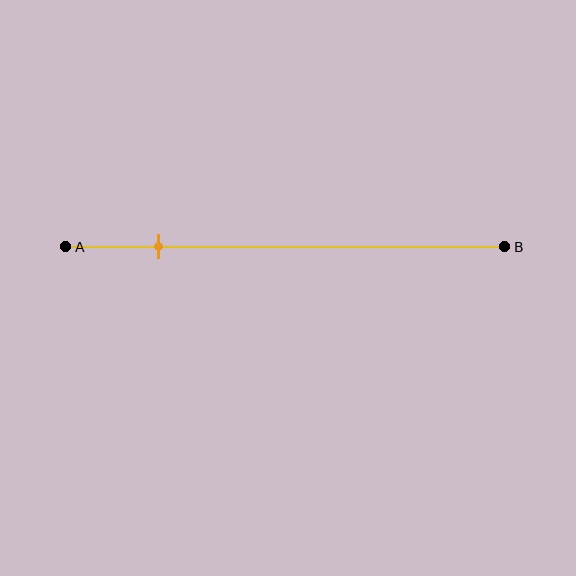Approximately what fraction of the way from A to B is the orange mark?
The orange mark is approximately 20% of the way from A to B.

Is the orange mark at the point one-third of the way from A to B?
No, the mark is at about 20% from A, not at the 33% one-third point.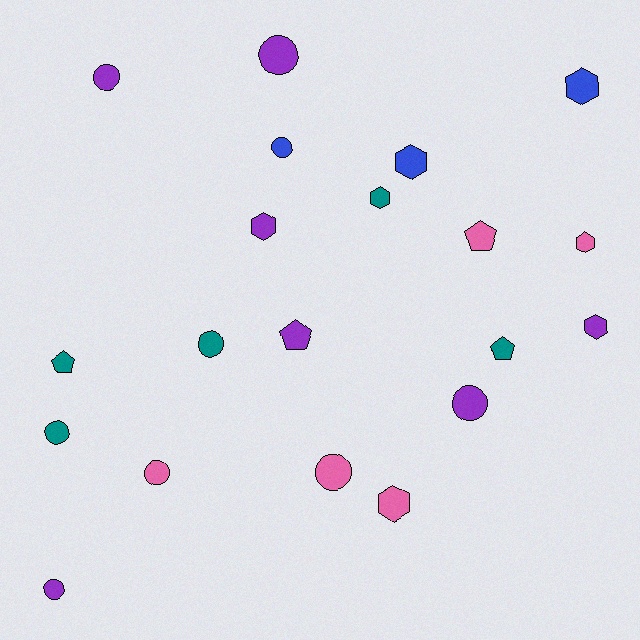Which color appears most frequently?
Purple, with 7 objects.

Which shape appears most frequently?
Circle, with 9 objects.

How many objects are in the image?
There are 20 objects.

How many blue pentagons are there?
There are no blue pentagons.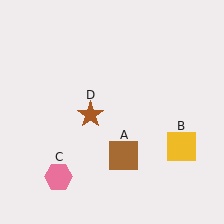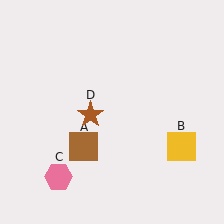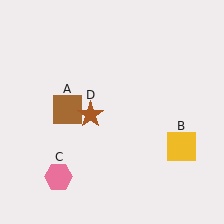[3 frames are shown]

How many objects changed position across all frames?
1 object changed position: brown square (object A).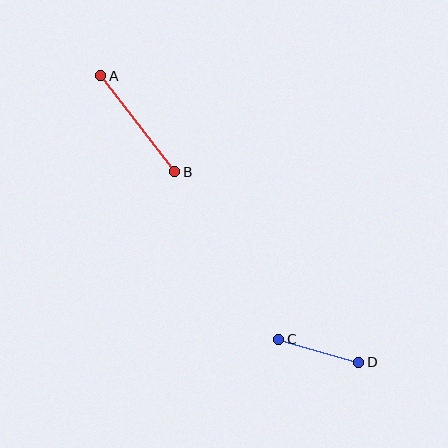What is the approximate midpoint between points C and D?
The midpoint is at approximately (319, 351) pixels.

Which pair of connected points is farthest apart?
Points A and B are farthest apart.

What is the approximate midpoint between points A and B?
The midpoint is at approximately (138, 124) pixels.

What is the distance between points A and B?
The distance is approximately 121 pixels.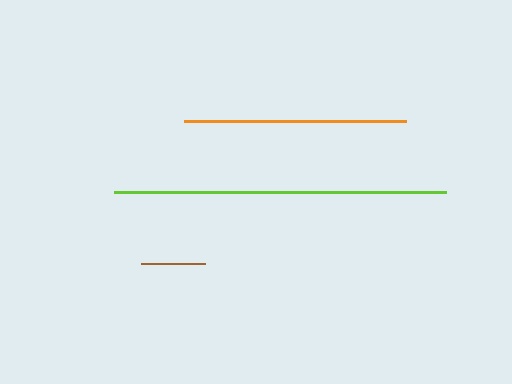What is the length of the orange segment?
The orange segment is approximately 221 pixels long.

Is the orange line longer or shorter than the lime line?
The lime line is longer than the orange line.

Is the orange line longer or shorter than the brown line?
The orange line is longer than the brown line.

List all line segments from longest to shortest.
From longest to shortest: lime, orange, brown.